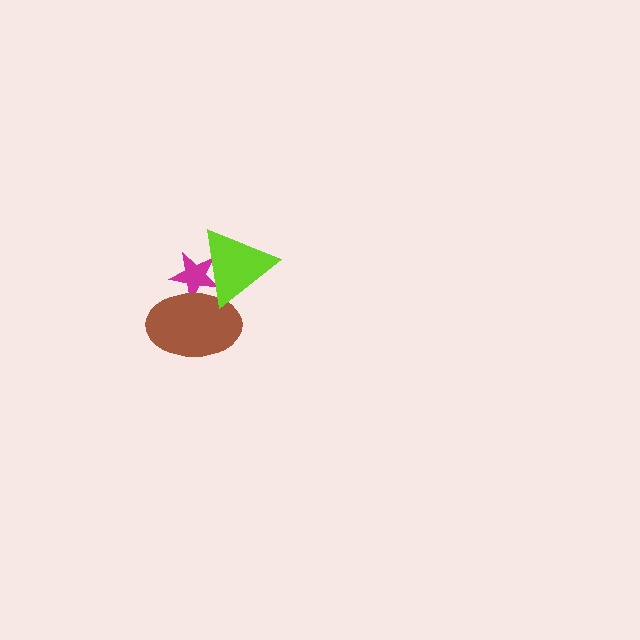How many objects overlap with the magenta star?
2 objects overlap with the magenta star.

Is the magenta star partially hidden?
Yes, it is partially covered by another shape.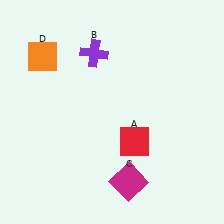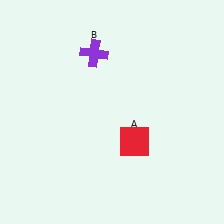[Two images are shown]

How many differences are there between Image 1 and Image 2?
There are 2 differences between the two images.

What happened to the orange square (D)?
The orange square (D) was removed in Image 2. It was in the top-left area of Image 1.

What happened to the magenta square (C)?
The magenta square (C) was removed in Image 2. It was in the bottom-right area of Image 1.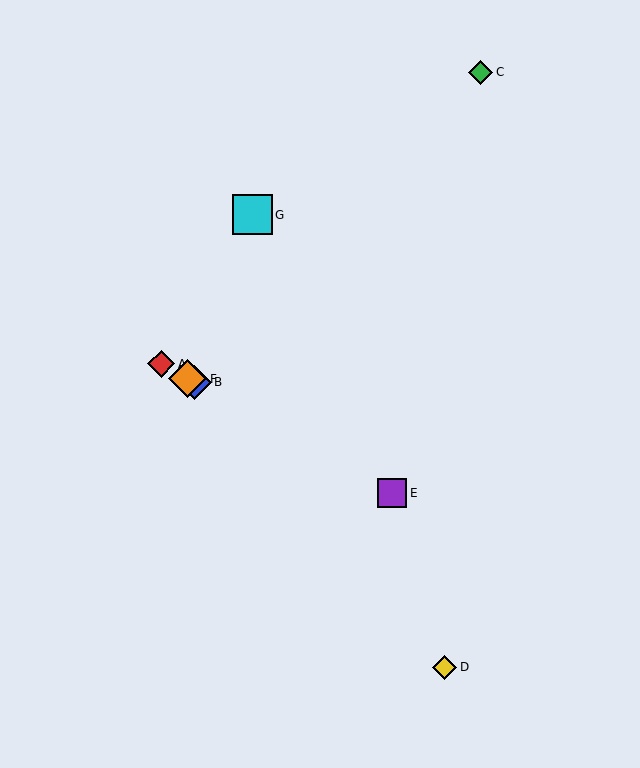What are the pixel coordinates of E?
Object E is at (392, 493).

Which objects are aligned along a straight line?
Objects A, B, E, F are aligned along a straight line.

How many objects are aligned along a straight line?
4 objects (A, B, E, F) are aligned along a straight line.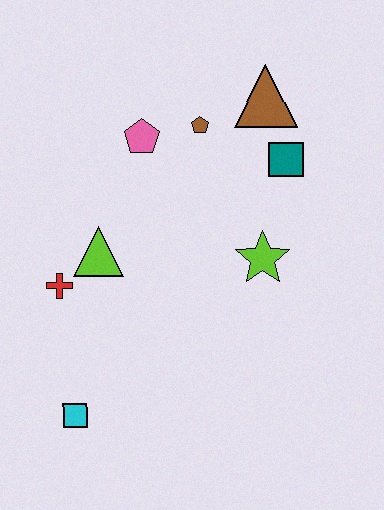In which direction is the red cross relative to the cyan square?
The red cross is above the cyan square.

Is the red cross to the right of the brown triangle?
No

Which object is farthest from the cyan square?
The brown triangle is farthest from the cyan square.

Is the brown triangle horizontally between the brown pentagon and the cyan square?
No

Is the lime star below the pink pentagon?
Yes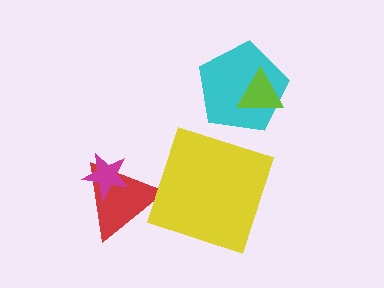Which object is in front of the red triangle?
The magenta star is in front of the red triangle.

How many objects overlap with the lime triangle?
1 object overlaps with the lime triangle.